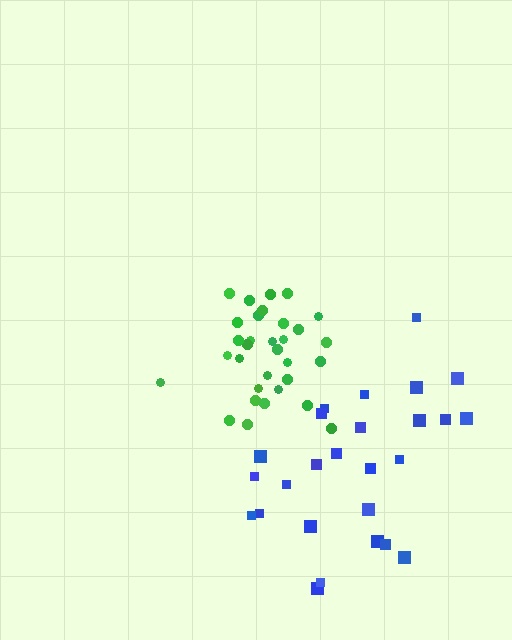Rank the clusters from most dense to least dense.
green, blue.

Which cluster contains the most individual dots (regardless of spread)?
Green (32).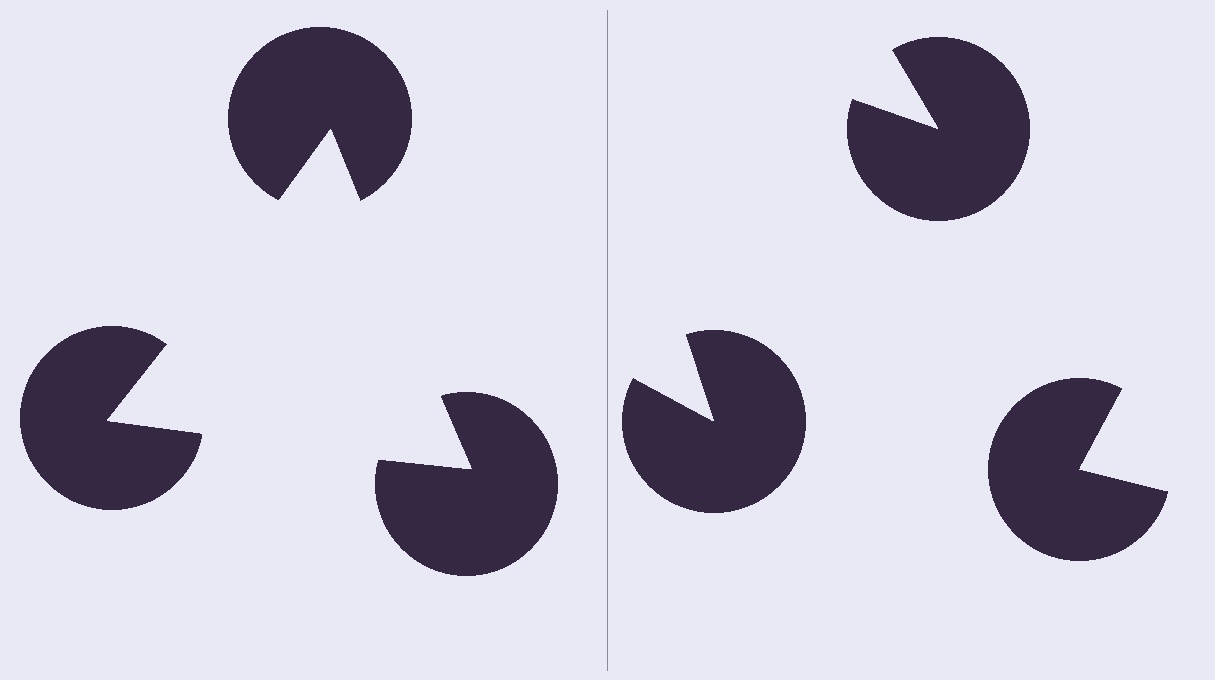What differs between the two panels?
The pac-man discs are positioned identically on both sides; only the wedge orientations differ. On the left they align to a triangle; on the right they are misaligned.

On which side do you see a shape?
An illusory triangle appears on the left side. On the right side the wedge cuts are rotated, so no coherent shape forms.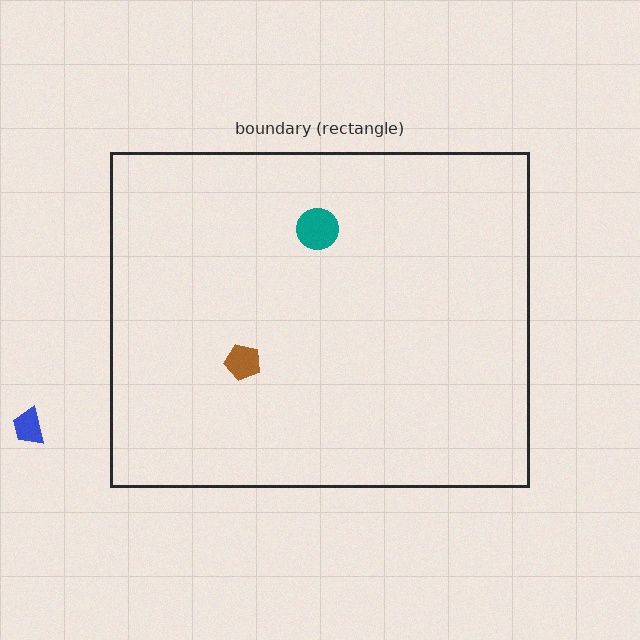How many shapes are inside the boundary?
2 inside, 1 outside.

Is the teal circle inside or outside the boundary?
Inside.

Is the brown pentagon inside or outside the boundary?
Inside.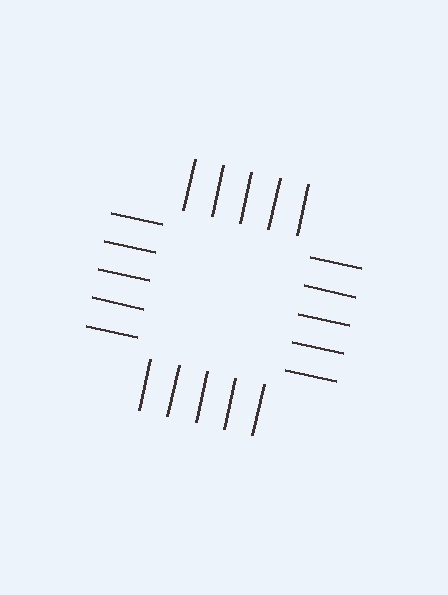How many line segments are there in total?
20 — 5 along each of the 4 edges.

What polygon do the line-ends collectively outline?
An illusory square — the line segments terminate on its edges but no continuous stroke is drawn.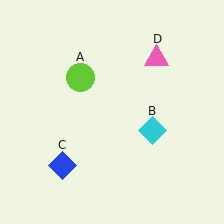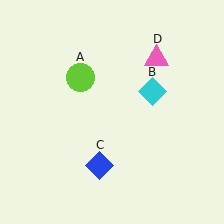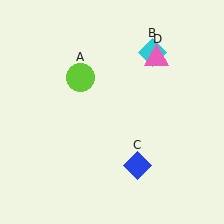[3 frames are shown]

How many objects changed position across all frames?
2 objects changed position: cyan diamond (object B), blue diamond (object C).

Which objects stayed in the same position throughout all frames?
Lime circle (object A) and pink triangle (object D) remained stationary.